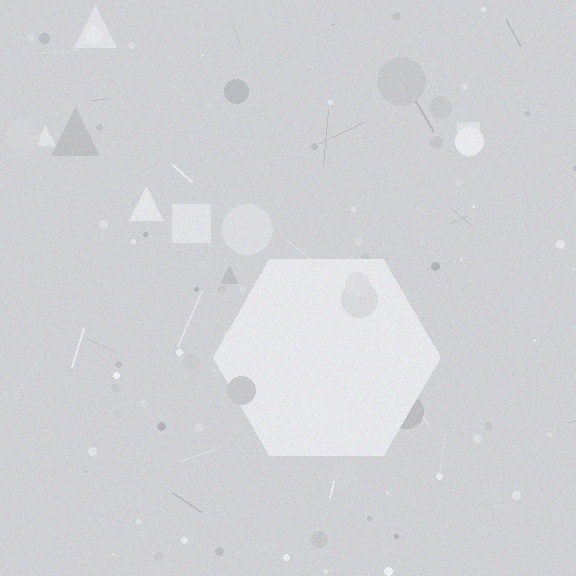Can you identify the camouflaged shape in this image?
The camouflaged shape is a hexagon.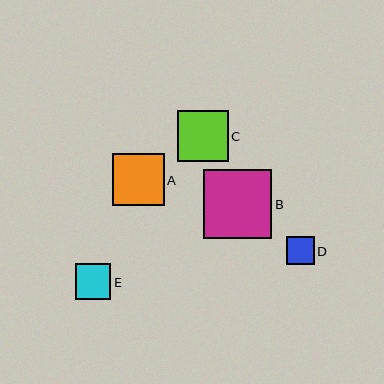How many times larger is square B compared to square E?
Square B is approximately 1.9 times the size of square E.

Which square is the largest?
Square B is the largest with a size of approximately 69 pixels.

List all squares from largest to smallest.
From largest to smallest: B, A, C, E, D.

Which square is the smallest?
Square D is the smallest with a size of approximately 28 pixels.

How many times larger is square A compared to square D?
Square A is approximately 1.9 times the size of square D.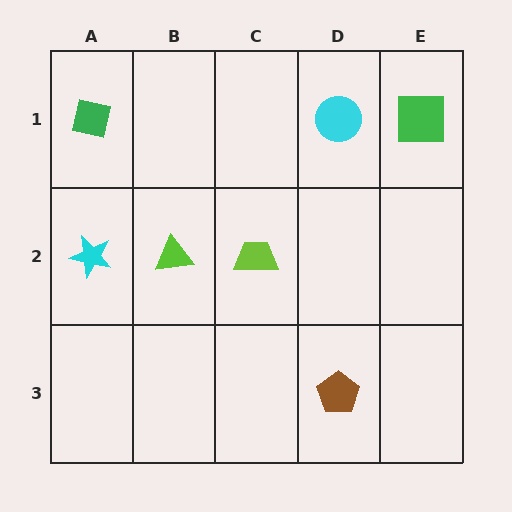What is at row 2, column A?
A cyan star.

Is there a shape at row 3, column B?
No, that cell is empty.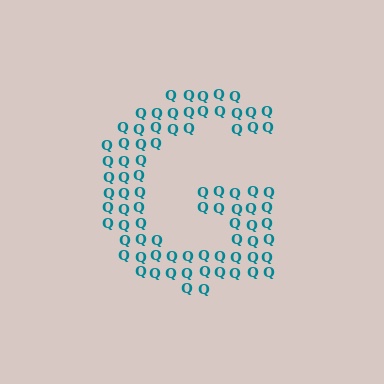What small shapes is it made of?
It is made of small letter Q's.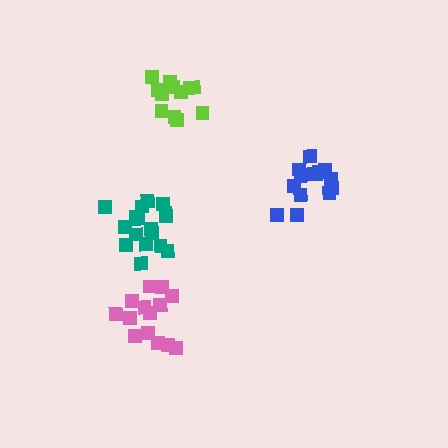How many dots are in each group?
Group 1: 17 dots, Group 2: 12 dots, Group 3: 15 dots, Group 4: 14 dots (58 total).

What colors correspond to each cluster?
The clusters are colored: teal, lime, blue, pink.